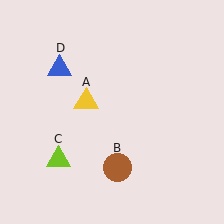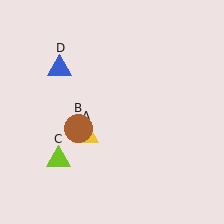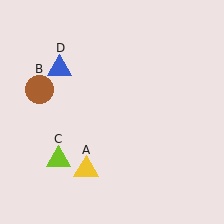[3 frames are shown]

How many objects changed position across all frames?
2 objects changed position: yellow triangle (object A), brown circle (object B).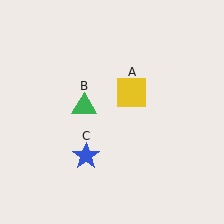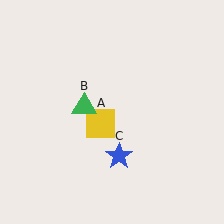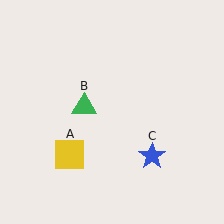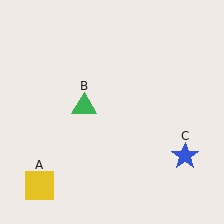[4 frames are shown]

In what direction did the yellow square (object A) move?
The yellow square (object A) moved down and to the left.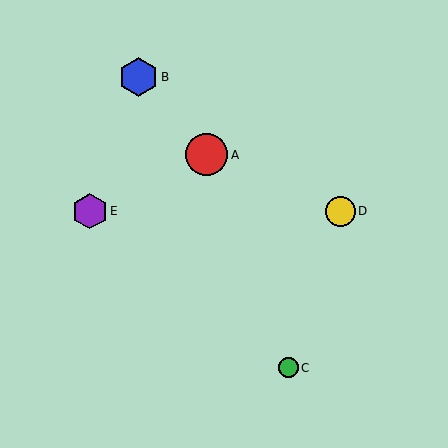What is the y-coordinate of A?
Object A is at y≈155.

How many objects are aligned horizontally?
2 objects (D, E) are aligned horizontally.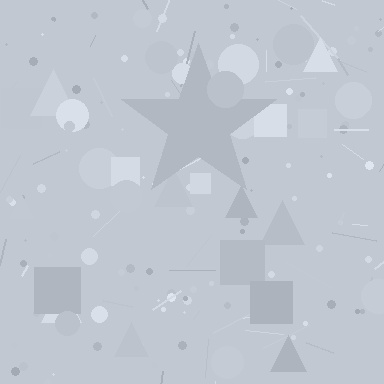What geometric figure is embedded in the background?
A star is embedded in the background.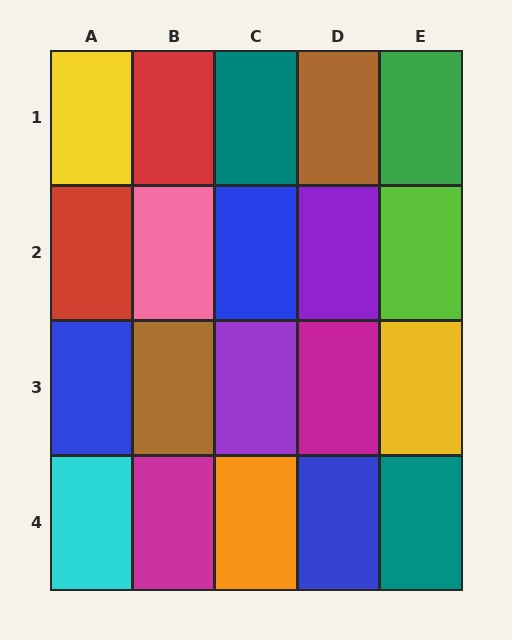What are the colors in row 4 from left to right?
Cyan, magenta, orange, blue, teal.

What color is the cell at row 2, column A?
Red.